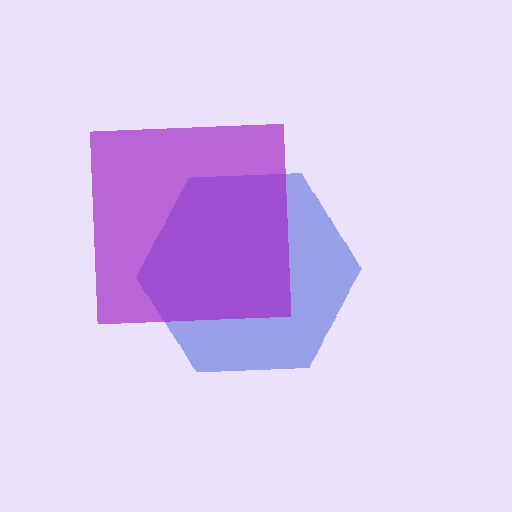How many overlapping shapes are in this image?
There are 2 overlapping shapes in the image.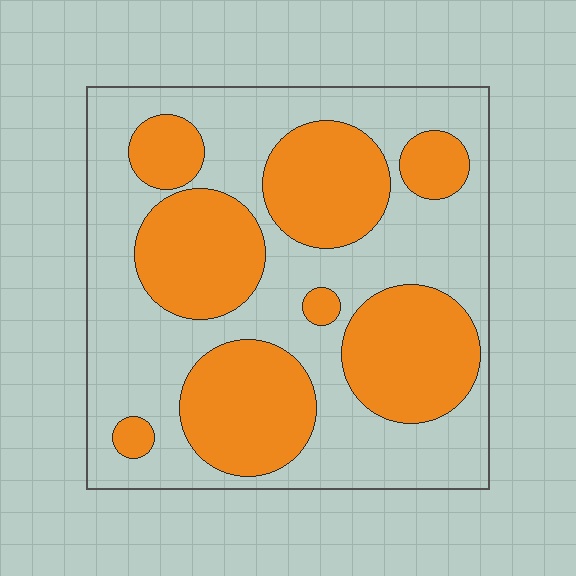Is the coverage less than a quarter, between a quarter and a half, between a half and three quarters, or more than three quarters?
Between a quarter and a half.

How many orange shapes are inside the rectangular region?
8.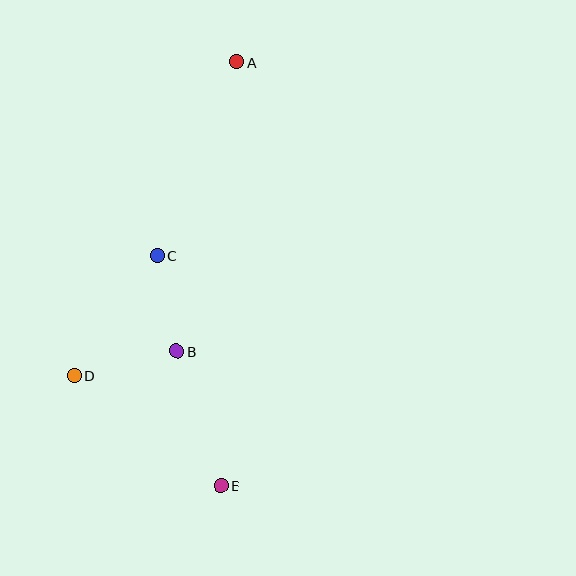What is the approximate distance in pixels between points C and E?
The distance between C and E is approximately 239 pixels.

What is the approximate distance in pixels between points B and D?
The distance between B and D is approximately 105 pixels.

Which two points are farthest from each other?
Points A and E are farthest from each other.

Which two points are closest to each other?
Points B and C are closest to each other.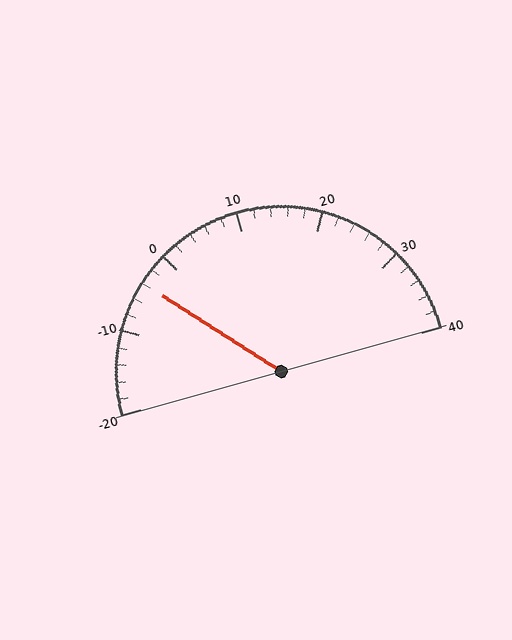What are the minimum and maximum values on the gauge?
The gauge ranges from -20 to 40.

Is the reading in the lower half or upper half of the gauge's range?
The reading is in the lower half of the range (-20 to 40).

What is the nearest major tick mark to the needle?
The nearest major tick mark is 0.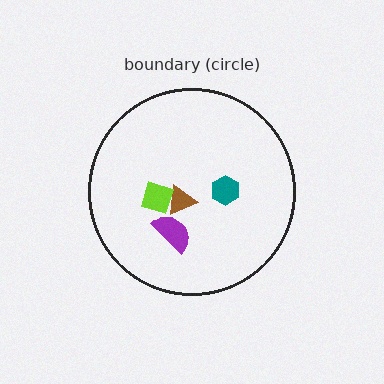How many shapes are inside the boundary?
4 inside, 0 outside.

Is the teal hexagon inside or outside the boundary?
Inside.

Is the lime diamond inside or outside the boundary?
Inside.